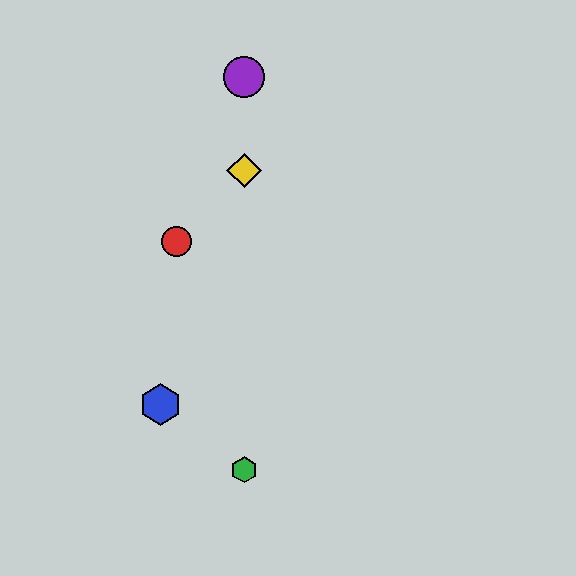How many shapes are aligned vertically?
3 shapes (the green hexagon, the yellow diamond, the purple circle) are aligned vertically.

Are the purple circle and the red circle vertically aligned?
No, the purple circle is at x≈244 and the red circle is at x≈176.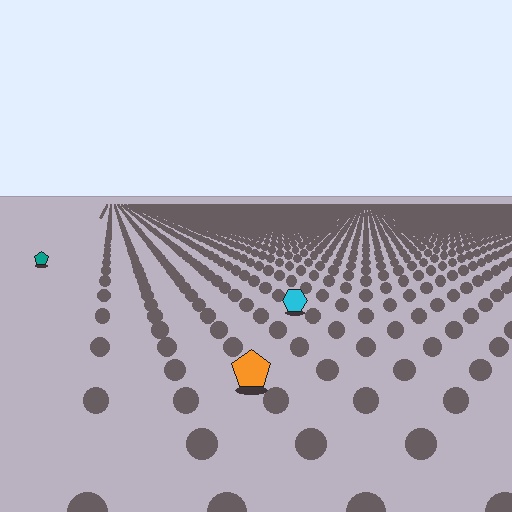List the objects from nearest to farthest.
From nearest to farthest: the orange pentagon, the cyan hexagon, the teal pentagon.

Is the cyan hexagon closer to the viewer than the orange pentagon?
No. The orange pentagon is closer — you can tell from the texture gradient: the ground texture is coarser near it.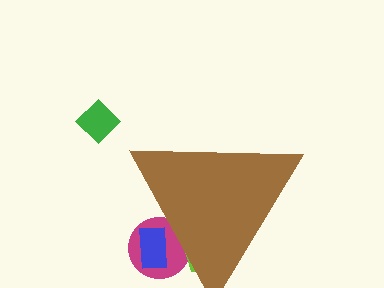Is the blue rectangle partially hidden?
Yes, the blue rectangle is partially hidden behind the brown triangle.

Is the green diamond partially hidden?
No, the green diamond is fully visible.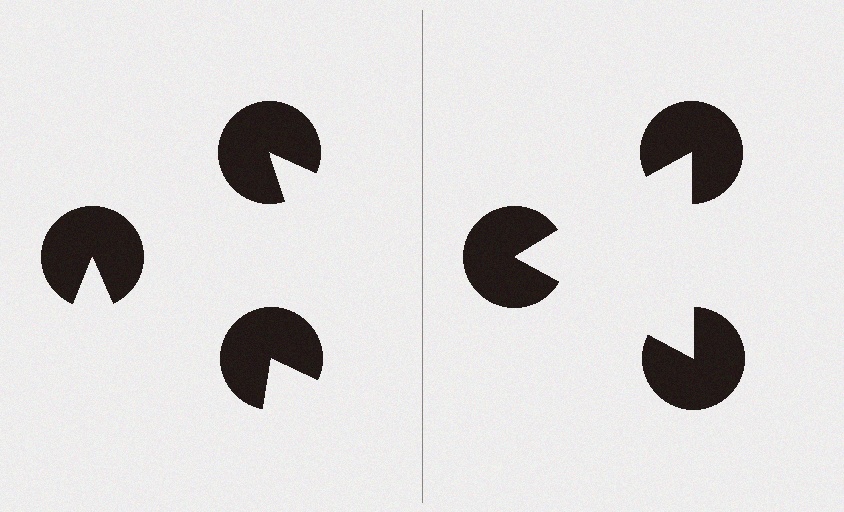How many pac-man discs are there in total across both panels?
6 — 3 on each side.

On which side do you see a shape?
An illusory triangle appears on the right side. On the left side the wedge cuts are rotated, so no coherent shape forms.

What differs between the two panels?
The pac-man discs are positioned identically on both sides; only the wedge orientations differ. On the right they align to a triangle; on the left they are misaligned.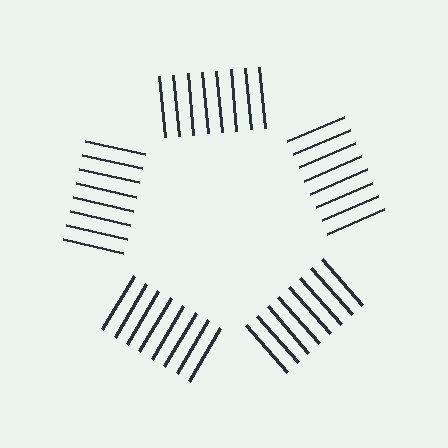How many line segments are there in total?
40 — 8 along each of the 5 edges.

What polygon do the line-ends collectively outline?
An illusory pentagon — the line segments terminate on its edges but no continuous stroke is drawn.